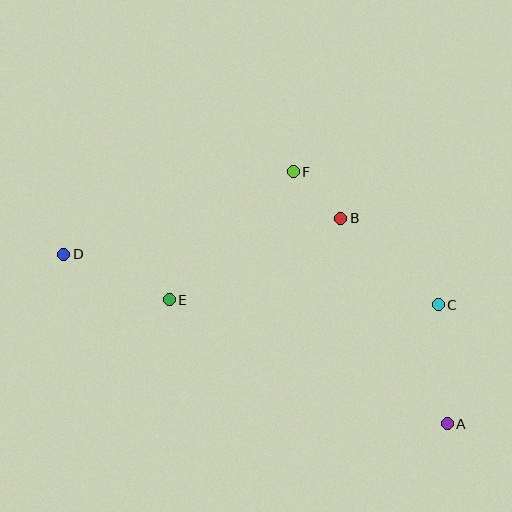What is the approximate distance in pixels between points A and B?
The distance between A and B is approximately 232 pixels.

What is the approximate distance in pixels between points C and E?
The distance between C and E is approximately 269 pixels.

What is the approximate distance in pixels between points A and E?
The distance between A and E is approximately 304 pixels.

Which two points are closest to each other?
Points B and F are closest to each other.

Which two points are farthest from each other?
Points A and D are farthest from each other.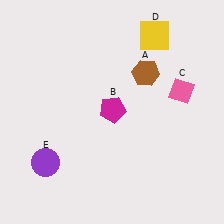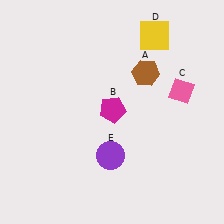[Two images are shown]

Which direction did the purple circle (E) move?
The purple circle (E) moved right.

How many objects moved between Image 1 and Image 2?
1 object moved between the two images.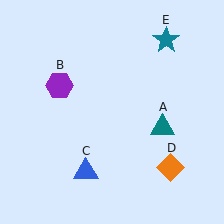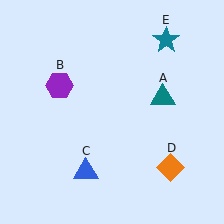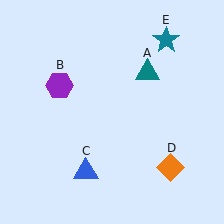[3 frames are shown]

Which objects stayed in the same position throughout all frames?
Purple hexagon (object B) and blue triangle (object C) and orange diamond (object D) and teal star (object E) remained stationary.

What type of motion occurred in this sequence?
The teal triangle (object A) rotated counterclockwise around the center of the scene.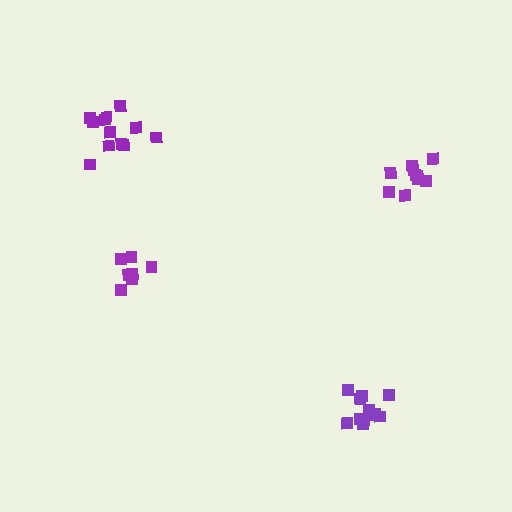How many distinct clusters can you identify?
There are 4 distinct clusters.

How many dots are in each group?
Group 1: 7 dots, Group 2: 10 dots, Group 3: 11 dots, Group 4: 12 dots (40 total).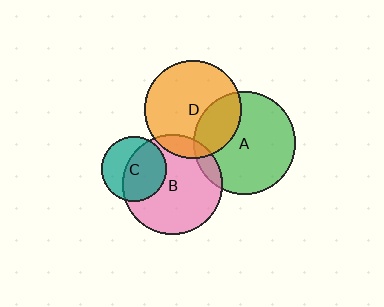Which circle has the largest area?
Circle A (green).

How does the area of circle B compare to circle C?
Approximately 2.4 times.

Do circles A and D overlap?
Yes.